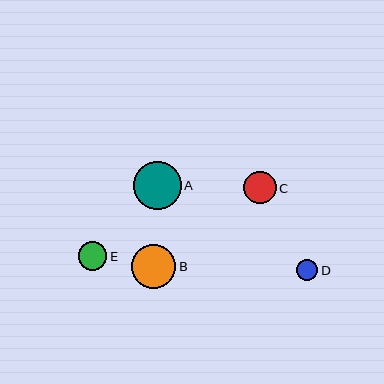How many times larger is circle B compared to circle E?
Circle B is approximately 1.6 times the size of circle E.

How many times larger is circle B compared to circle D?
Circle B is approximately 2.1 times the size of circle D.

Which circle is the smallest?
Circle D is the smallest with a size of approximately 21 pixels.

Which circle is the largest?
Circle A is the largest with a size of approximately 48 pixels.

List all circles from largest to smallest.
From largest to smallest: A, B, C, E, D.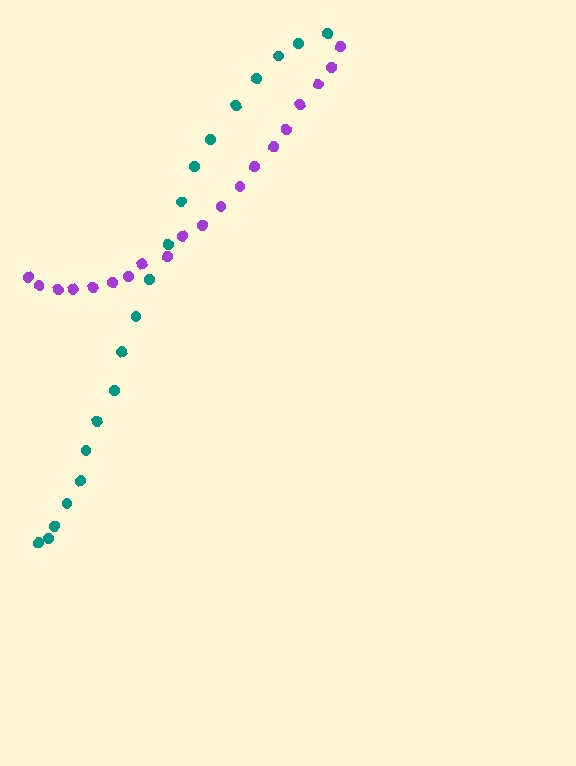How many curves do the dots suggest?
There are 2 distinct paths.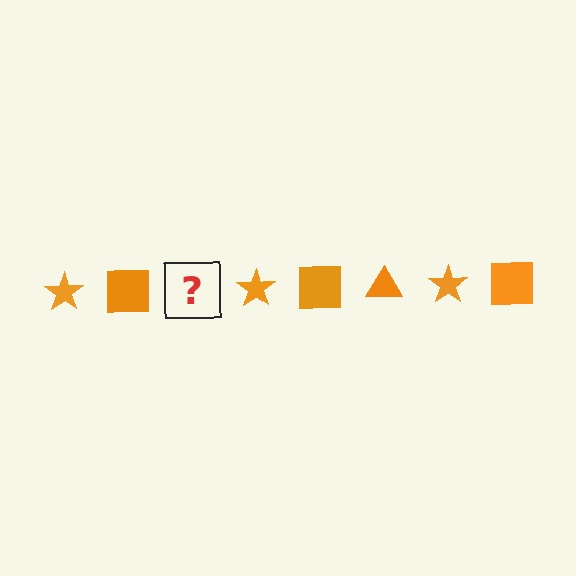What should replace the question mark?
The question mark should be replaced with an orange triangle.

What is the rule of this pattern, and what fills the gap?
The rule is that the pattern cycles through star, square, triangle shapes in orange. The gap should be filled with an orange triangle.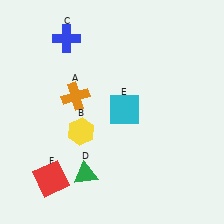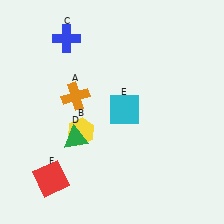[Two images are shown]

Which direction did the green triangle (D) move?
The green triangle (D) moved up.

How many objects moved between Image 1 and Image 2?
1 object moved between the two images.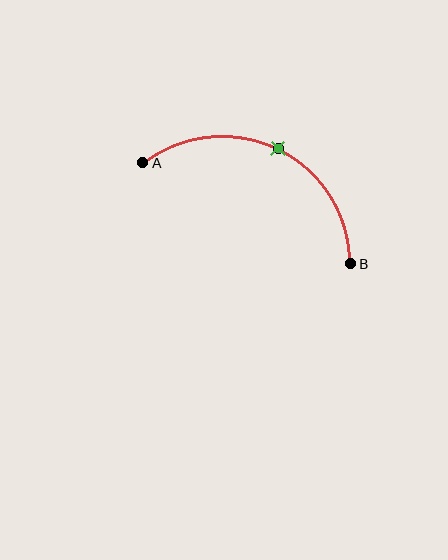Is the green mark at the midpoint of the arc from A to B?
Yes. The green mark lies on the arc at equal arc-length from both A and B — it is the arc midpoint.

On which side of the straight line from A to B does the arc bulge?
The arc bulges above the straight line connecting A and B.